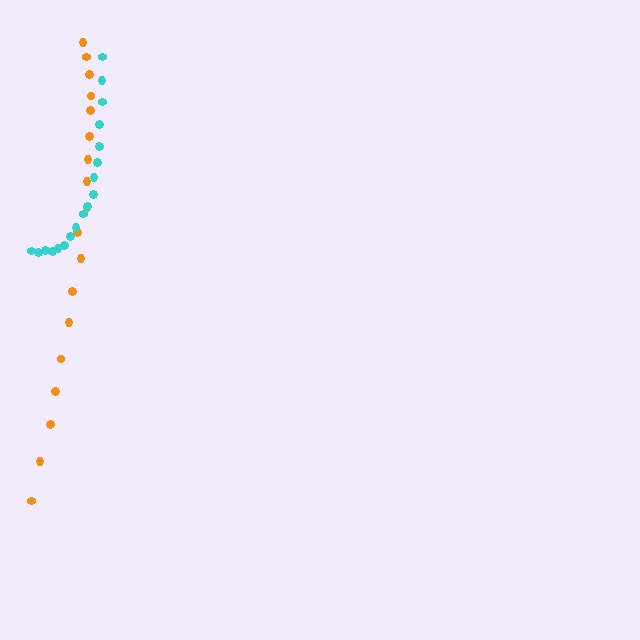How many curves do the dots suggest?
There are 2 distinct paths.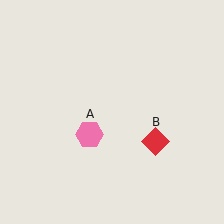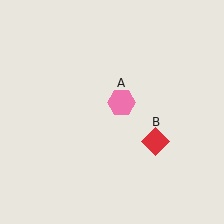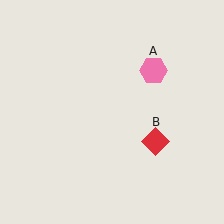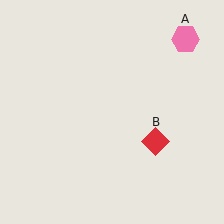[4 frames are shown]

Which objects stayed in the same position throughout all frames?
Red diamond (object B) remained stationary.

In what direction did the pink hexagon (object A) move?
The pink hexagon (object A) moved up and to the right.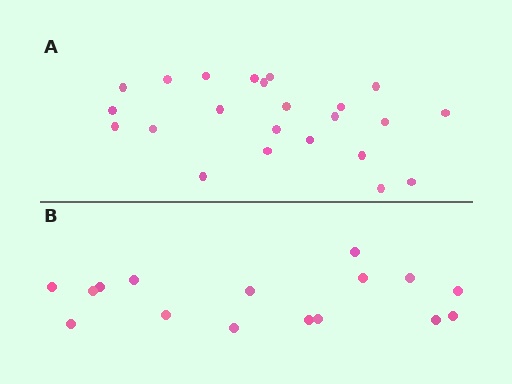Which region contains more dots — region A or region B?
Region A (the top region) has more dots.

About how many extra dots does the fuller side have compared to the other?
Region A has roughly 8 or so more dots than region B.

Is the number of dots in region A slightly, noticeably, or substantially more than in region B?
Region A has noticeably more, but not dramatically so. The ratio is roughly 1.4 to 1.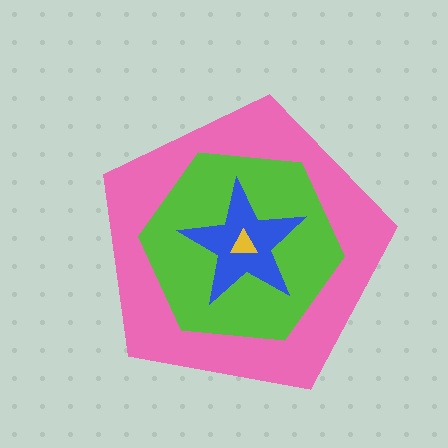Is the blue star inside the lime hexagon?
Yes.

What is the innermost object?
The yellow triangle.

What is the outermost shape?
The pink pentagon.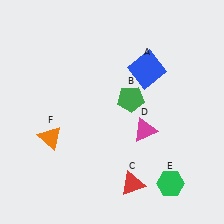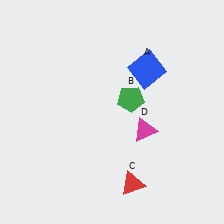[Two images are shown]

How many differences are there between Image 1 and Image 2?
There are 2 differences between the two images.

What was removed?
The orange triangle (F), the green hexagon (E) were removed in Image 2.